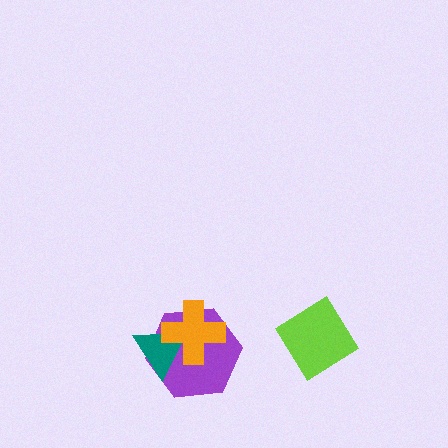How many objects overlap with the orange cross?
2 objects overlap with the orange cross.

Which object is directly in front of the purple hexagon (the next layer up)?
The teal triangle is directly in front of the purple hexagon.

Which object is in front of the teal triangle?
The orange cross is in front of the teal triangle.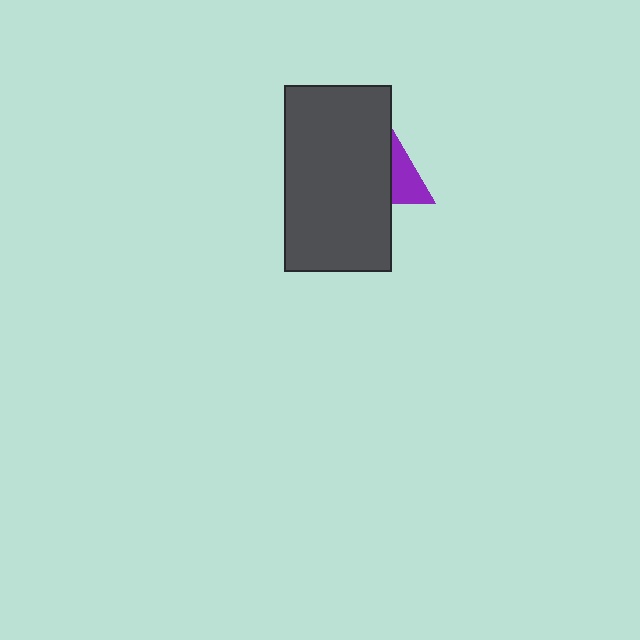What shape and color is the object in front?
The object in front is a dark gray rectangle.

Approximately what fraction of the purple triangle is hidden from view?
Roughly 61% of the purple triangle is hidden behind the dark gray rectangle.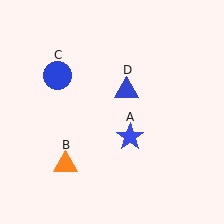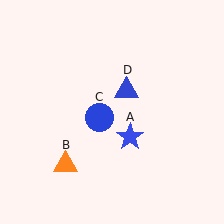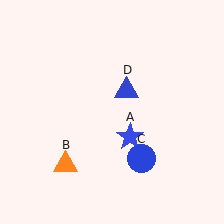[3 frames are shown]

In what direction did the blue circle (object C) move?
The blue circle (object C) moved down and to the right.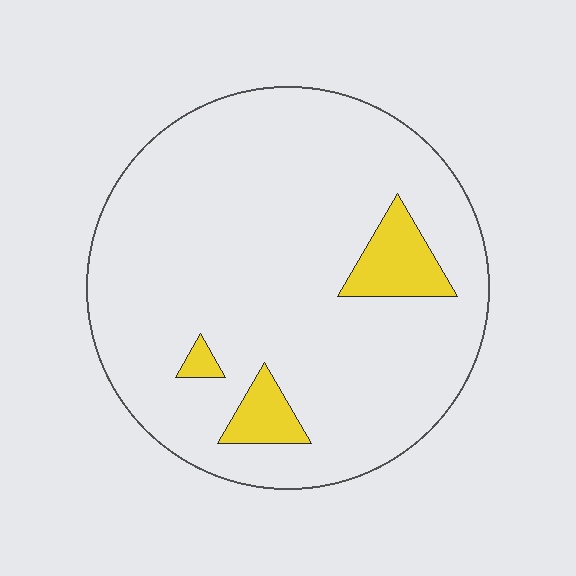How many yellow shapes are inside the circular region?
3.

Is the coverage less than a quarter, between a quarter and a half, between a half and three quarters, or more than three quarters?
Less than a quarter.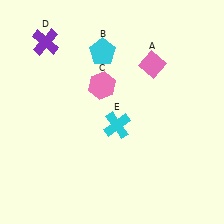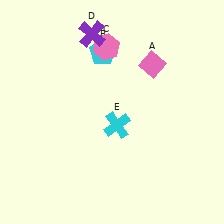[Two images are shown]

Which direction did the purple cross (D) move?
The purple cross (D) moved right.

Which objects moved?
The objects that moved are: the pink hexagon (C), the purple cross (D).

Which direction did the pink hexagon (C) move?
The pink hexagon (C) moved up.